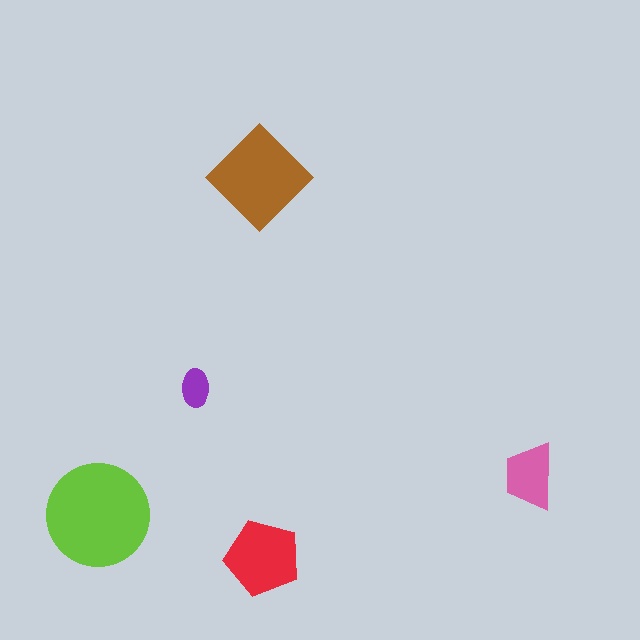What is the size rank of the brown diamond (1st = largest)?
2nd.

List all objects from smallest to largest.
The purple ellipse, the pink trapezoid, the red pentagon, the brown diamond, the lime circle.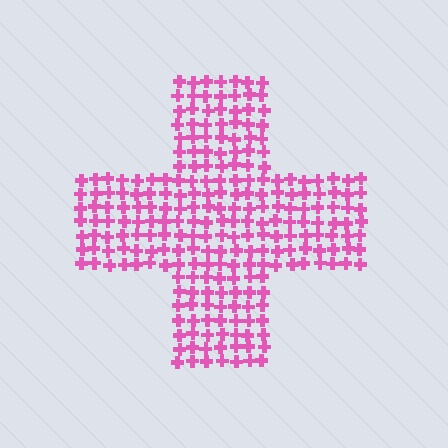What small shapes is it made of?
It is made of small crosses.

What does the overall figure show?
The overall figure shows a cross.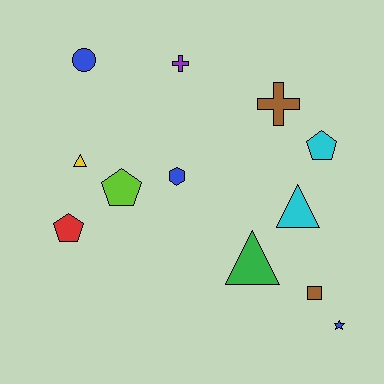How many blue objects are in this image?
There are 3 blue objects.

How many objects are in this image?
There are 12 objects.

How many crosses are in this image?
There are 2 crosses.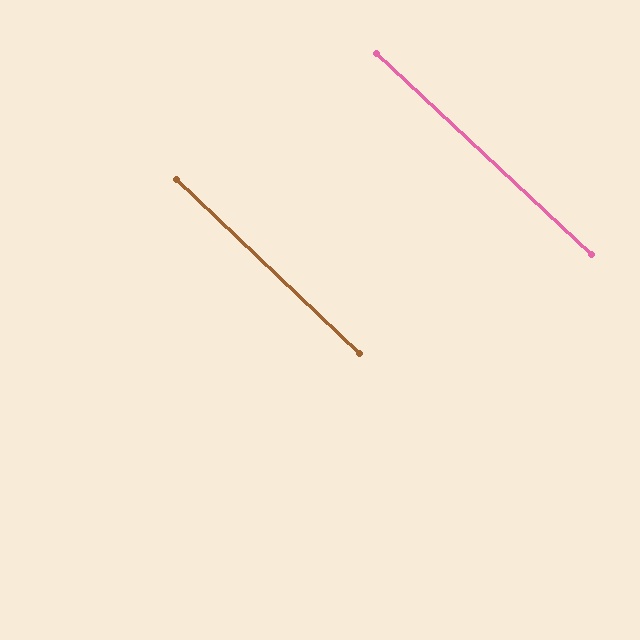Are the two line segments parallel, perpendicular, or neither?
Parallel — their directions differ by only 0.9°.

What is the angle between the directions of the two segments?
Approximately 1 degree.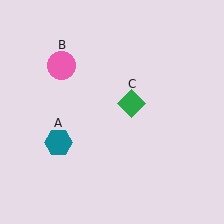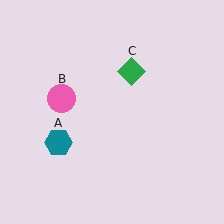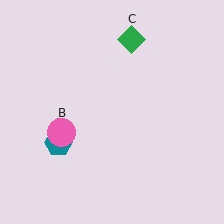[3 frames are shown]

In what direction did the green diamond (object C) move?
The green diamond (object C) moved up.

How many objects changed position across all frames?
2 objects changed position: pink circle (object B), green diamond (object C).